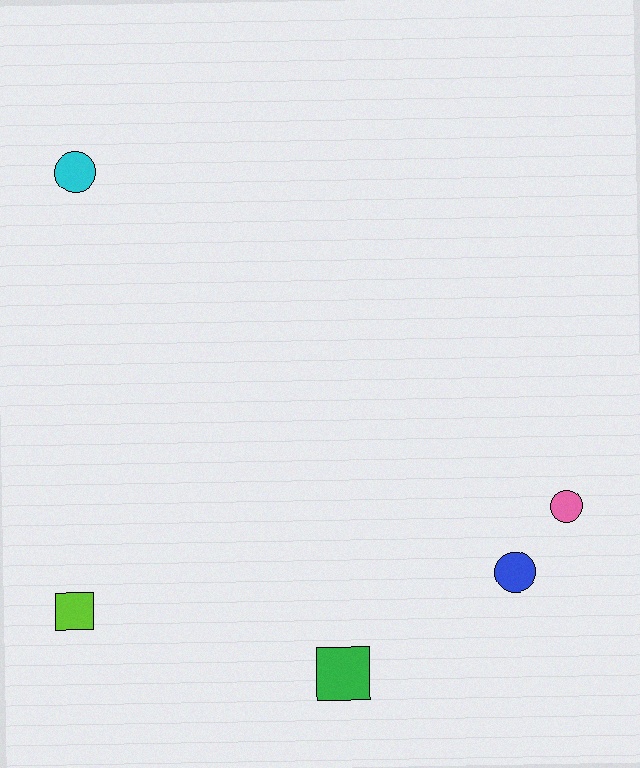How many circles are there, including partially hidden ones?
There are 3 circles.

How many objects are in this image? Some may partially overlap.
There are 5 objects.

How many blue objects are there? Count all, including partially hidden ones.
There is 1 blue object.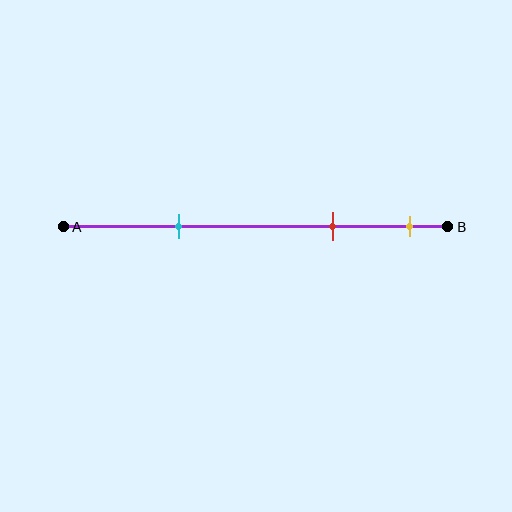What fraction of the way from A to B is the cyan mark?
The cyan mark is approximately 30% (0.3) of the way from A to B.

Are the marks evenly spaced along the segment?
No, the marks are not evenly spaced.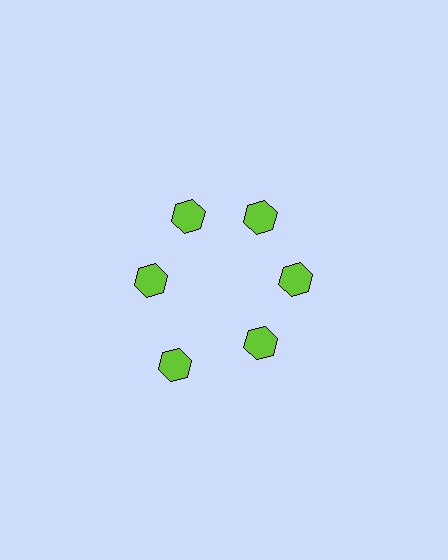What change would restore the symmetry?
The symmetry would be restored by moving it inward, back onto the ring so that all 6 hexagons sit at equal angles and equal distance from the center.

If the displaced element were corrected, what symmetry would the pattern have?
It would have 6-fold rotational symmetry — the pattern would map onto itself every 60 degrees.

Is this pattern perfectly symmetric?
No. The 6 lime hexagons are arranged in a ring, but one element near the 7 o'clock position is pushed outward from the center, breaking the 6-fold rotational symmetry.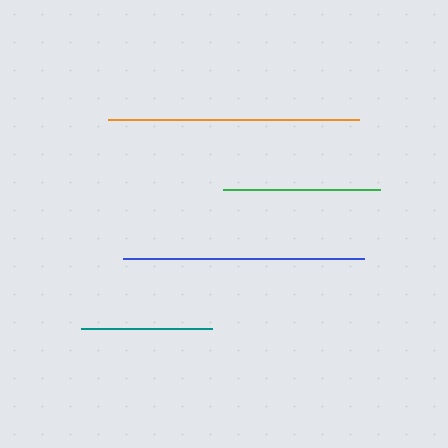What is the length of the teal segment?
The teal segment is approximately 131 pixels long.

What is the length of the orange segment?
The orange segment is approximately 250 pixels long.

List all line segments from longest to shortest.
From longest to shortest: orange, blue, green, teal.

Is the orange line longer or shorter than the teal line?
The orange line is longer than the teal line.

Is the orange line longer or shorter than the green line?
The orange line is longer than the green line.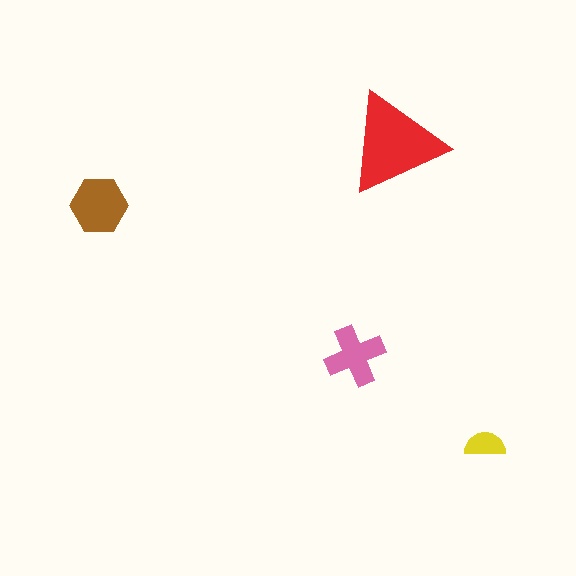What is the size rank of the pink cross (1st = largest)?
3rd.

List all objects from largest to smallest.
The red triangle, the brown hexagon, the pink cross, the yellow semicircle.